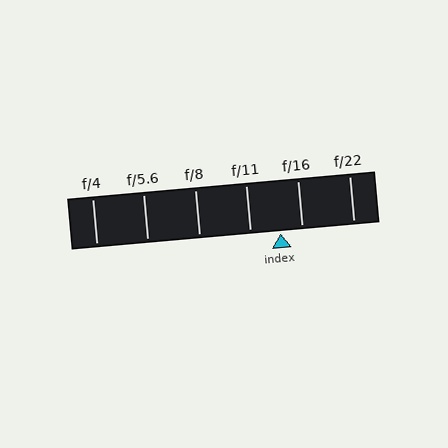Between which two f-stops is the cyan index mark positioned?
The index mark is between f/11 and f/16.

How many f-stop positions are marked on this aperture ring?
There are 6 f-stop positions marked.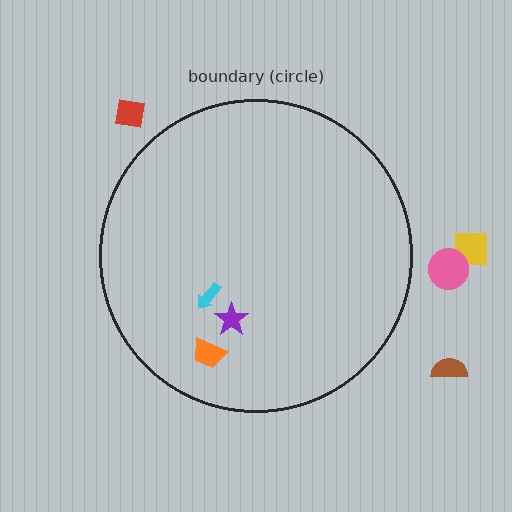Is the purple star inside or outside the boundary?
Inside.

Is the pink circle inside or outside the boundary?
Outside.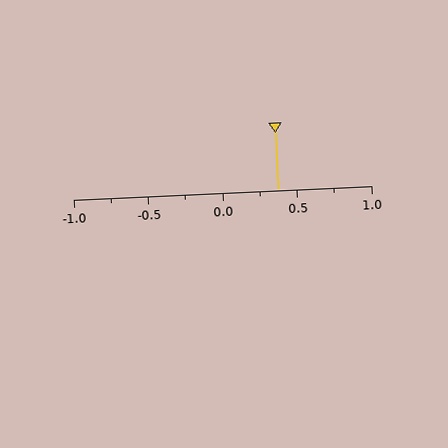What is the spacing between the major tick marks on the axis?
The major ticks are spaced 0.5 apart.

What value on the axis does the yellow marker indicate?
The marker indicates approximately 0.38.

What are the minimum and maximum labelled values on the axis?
The axis runs from -1.0 to 1.0.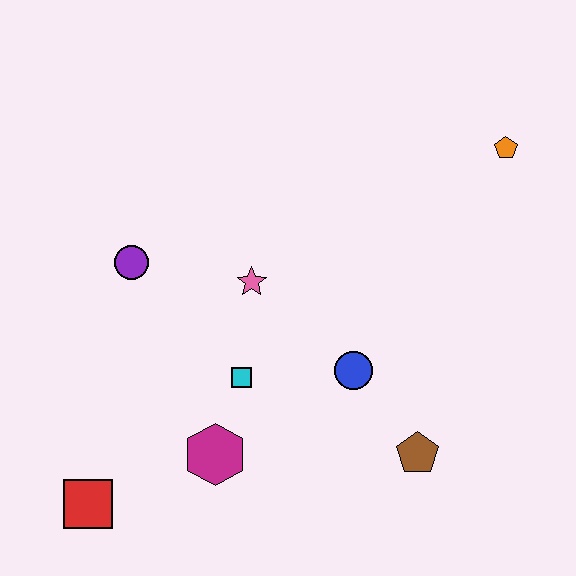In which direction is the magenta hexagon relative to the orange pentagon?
The magenta hexagon is below the orange pentagon.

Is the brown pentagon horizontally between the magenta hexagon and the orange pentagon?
Yes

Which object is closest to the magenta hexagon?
The cyan square is closest to the magenta hexagon.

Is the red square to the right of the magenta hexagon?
No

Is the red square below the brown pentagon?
Yes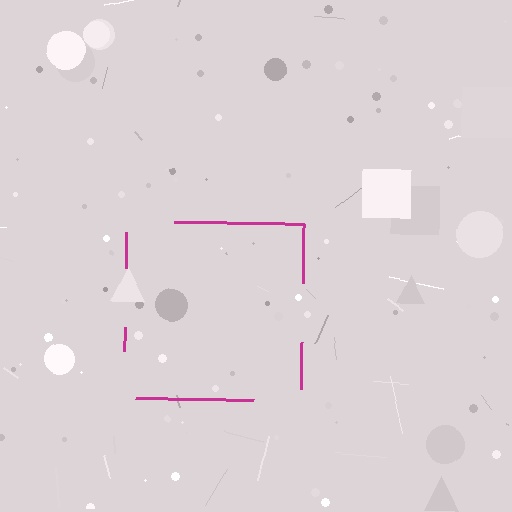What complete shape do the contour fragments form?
The contour fragments form a square.